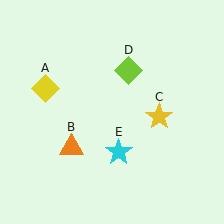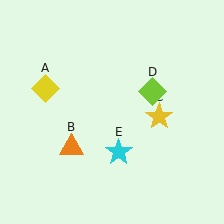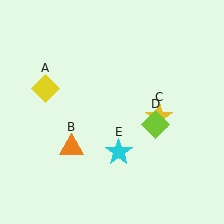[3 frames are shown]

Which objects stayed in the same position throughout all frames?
Yellow diamond (object A) and orange triangle (object B) and yellow star (object C) and cyan star (object E) remained stationary.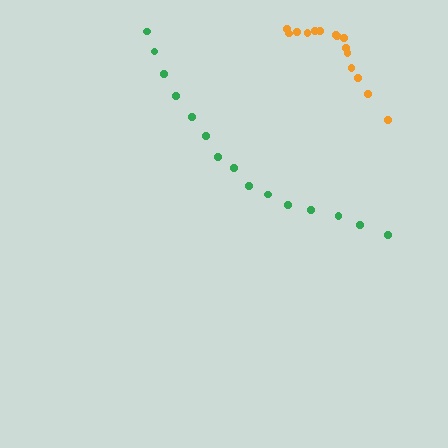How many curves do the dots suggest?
There are 2 distinct paths.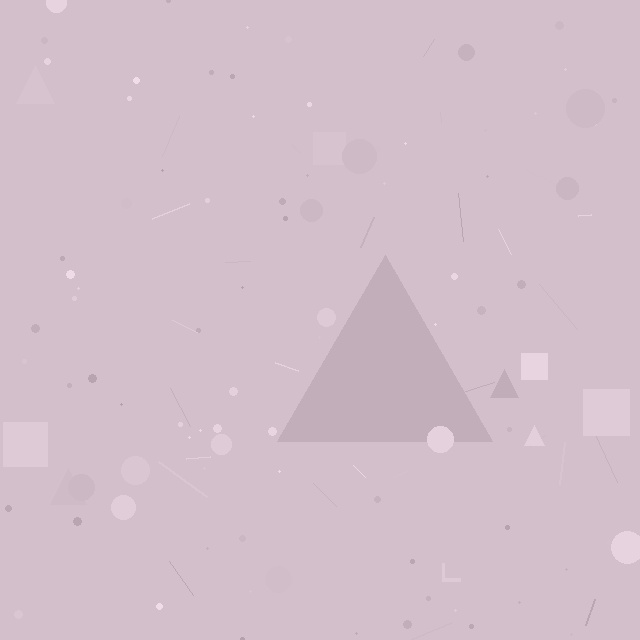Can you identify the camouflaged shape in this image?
The camouflaged shape is a triangle.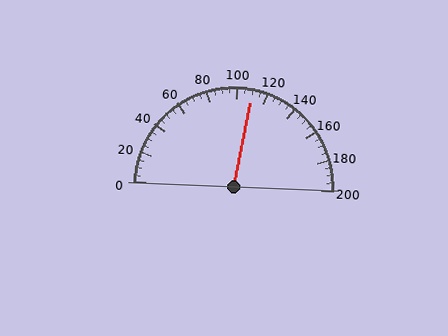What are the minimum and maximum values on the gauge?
The gauge ranges from 0 to 200.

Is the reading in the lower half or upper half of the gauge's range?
The reading is in the upper half of the range (0 to 200).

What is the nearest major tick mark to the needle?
The nearest major tick mark is 120.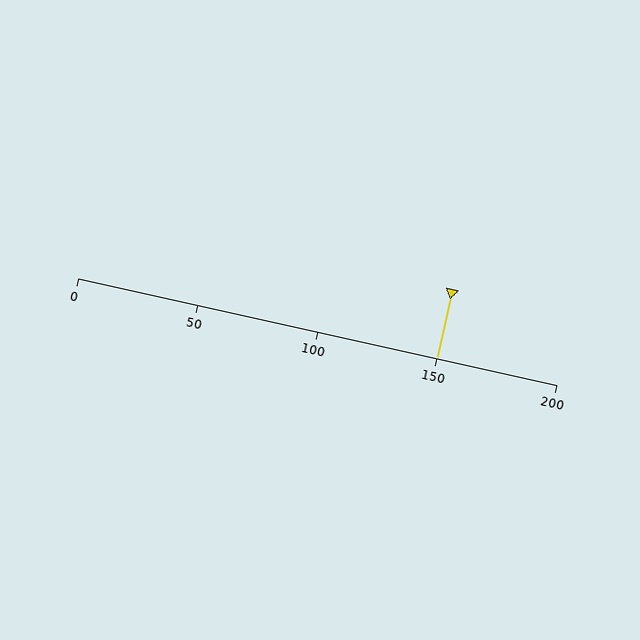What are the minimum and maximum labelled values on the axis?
The axis runs from 0 to 200.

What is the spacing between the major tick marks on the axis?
The major ticks are spaced 50 apart.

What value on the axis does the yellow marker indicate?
The marker indicates approximately 150.